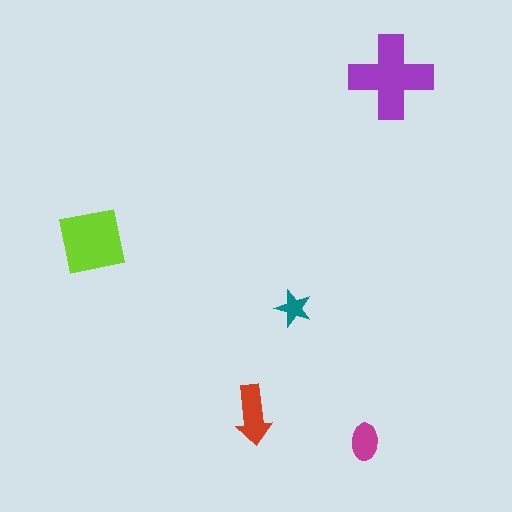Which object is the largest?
The purple cross.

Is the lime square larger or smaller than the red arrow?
Larger.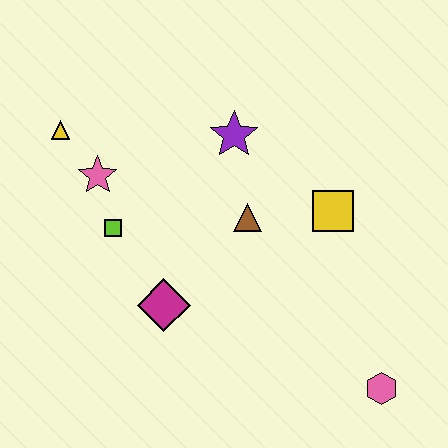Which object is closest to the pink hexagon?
The yellow square is closest to the pink hexagon.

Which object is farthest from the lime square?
The pink hexagon is farthest from the lime square.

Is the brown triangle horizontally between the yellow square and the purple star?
Yes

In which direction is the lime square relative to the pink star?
The lime square is below the pink star.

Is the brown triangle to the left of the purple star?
No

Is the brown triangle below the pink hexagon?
No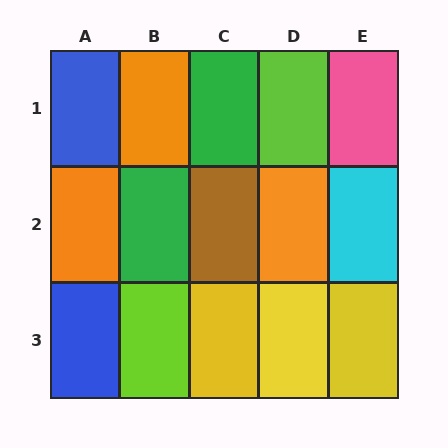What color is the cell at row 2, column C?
Brown.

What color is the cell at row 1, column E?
Pink.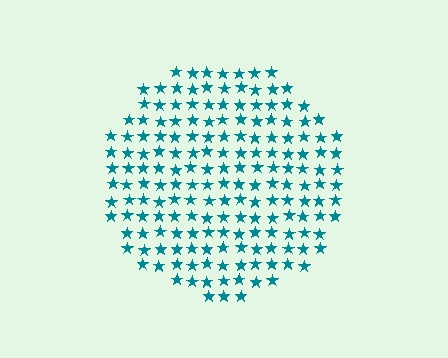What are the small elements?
The small elements are stars.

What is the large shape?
The large shape is a circle.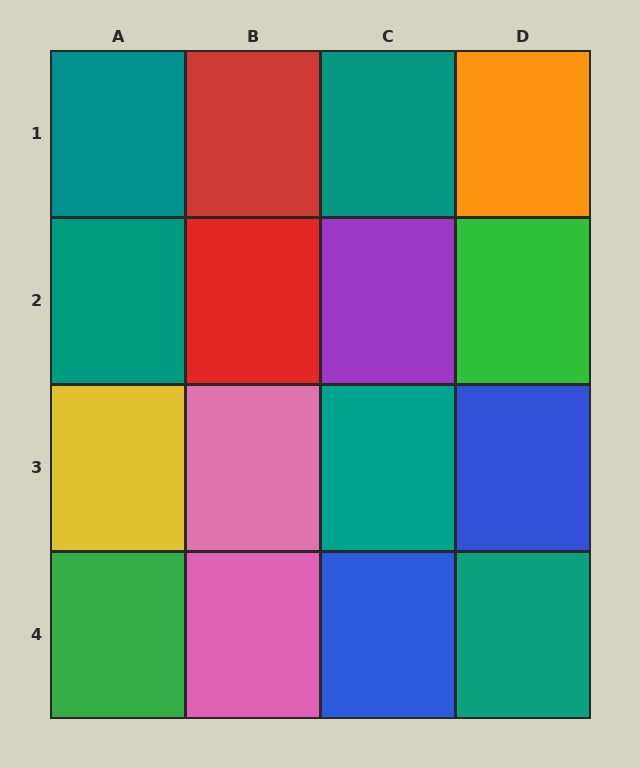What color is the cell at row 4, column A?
Green.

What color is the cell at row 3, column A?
Yellow.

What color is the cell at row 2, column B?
Red.